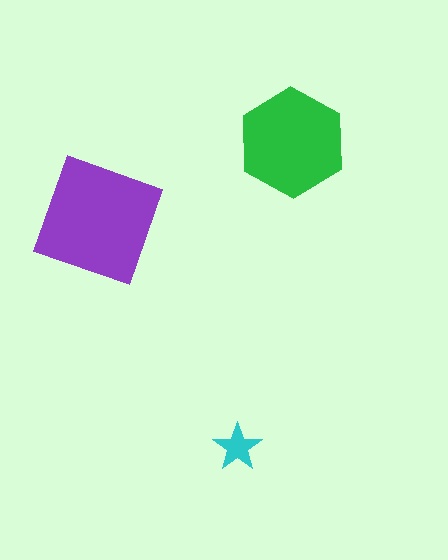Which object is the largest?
The purple square.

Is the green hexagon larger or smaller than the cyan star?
Larger.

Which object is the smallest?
The cyan star.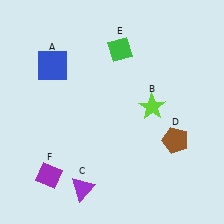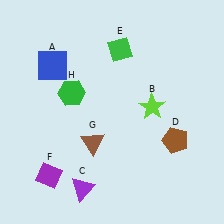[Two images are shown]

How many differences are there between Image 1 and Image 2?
There are 2 differences between the two images.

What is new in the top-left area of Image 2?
A green hexagon (H) was added in the top-left area of Image 2.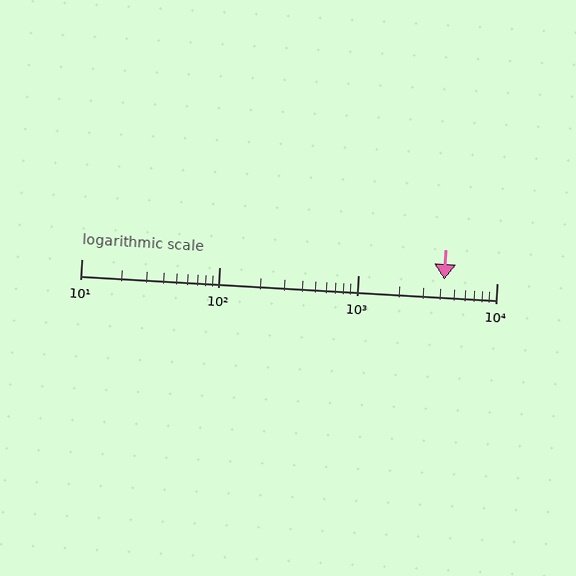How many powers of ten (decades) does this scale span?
The scale spans 3 decades, from 10 to 10000.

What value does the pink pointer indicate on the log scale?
The pointer indicates approximately 4200.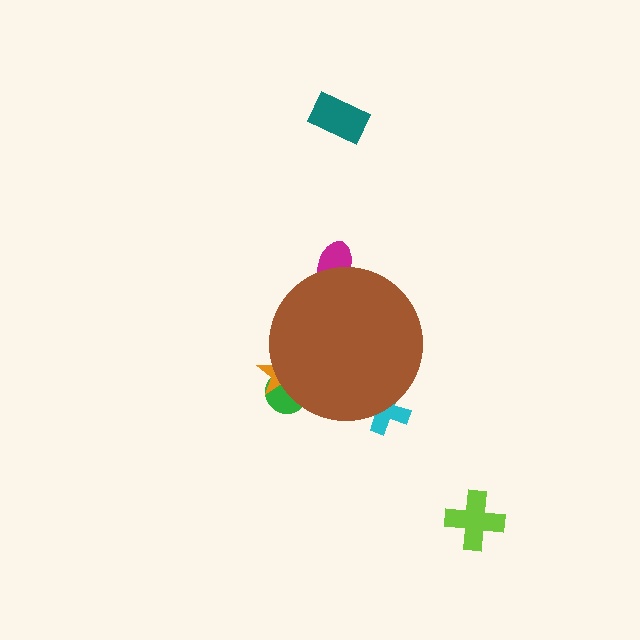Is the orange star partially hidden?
Yes, the orange star is partially hidden behind the brown circle.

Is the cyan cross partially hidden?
Yes, the cyan cross is partially hidden behind the brown circle.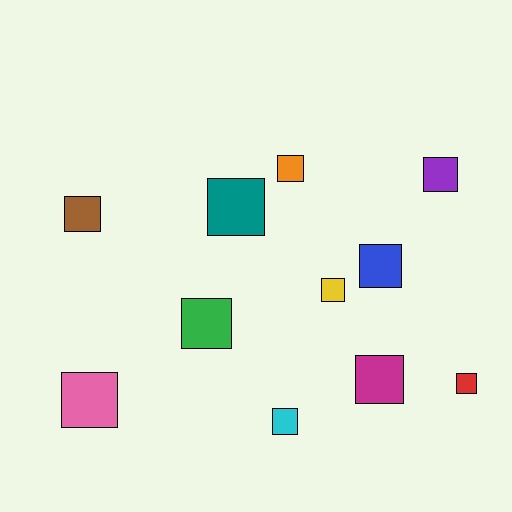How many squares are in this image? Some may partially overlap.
There are 11 squares.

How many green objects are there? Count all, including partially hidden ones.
There is 1 green object.